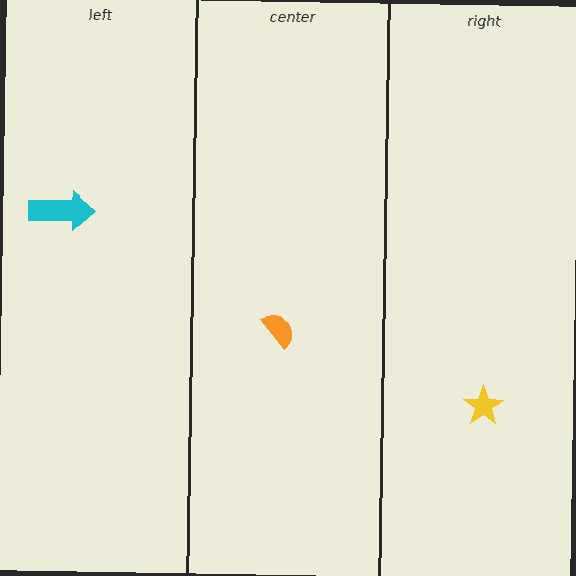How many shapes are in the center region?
1.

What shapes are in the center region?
The orange semicircle.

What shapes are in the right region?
The yellow star.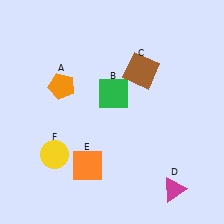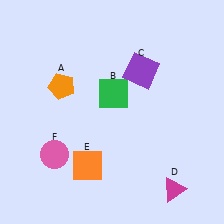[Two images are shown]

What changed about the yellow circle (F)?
In Image 1, F is yellow. In Image 2, it changed to pink.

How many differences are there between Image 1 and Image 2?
There are 2 differences between the two images.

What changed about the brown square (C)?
In Image 1, C is brown. In Image 2, it changed to purple.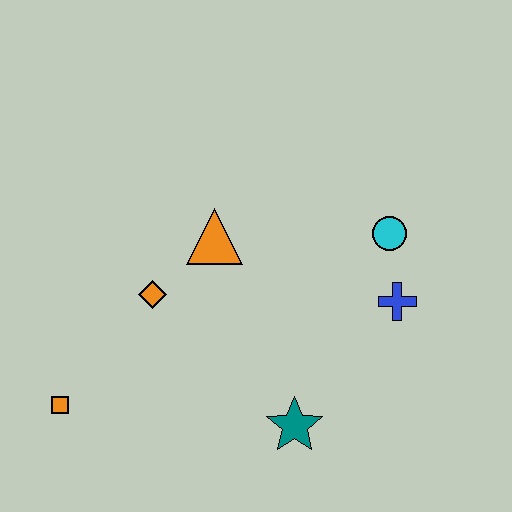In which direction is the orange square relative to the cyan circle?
The orange square is to the left of the cyan circle.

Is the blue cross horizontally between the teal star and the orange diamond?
No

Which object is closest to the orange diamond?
The orange triangle is closest to the orange diamond.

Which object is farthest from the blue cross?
The orange square is farthest from the blue cross.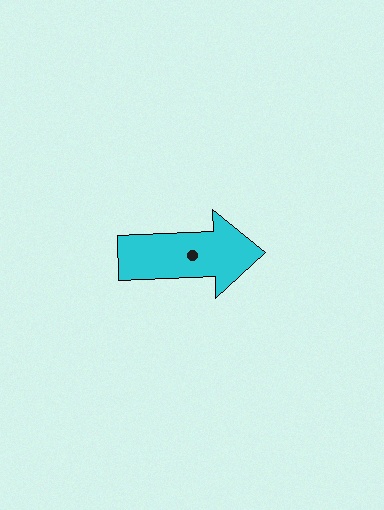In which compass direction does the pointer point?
East.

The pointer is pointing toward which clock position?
Roughly 3 o'clock.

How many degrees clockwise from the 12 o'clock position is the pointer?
Approximately 88 degrees.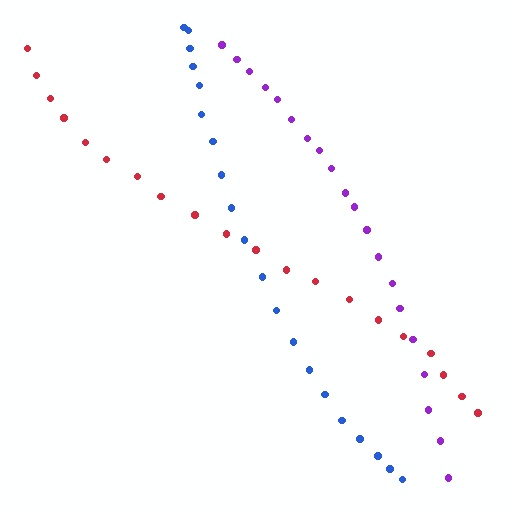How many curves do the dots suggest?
There are 3 distinct paths.